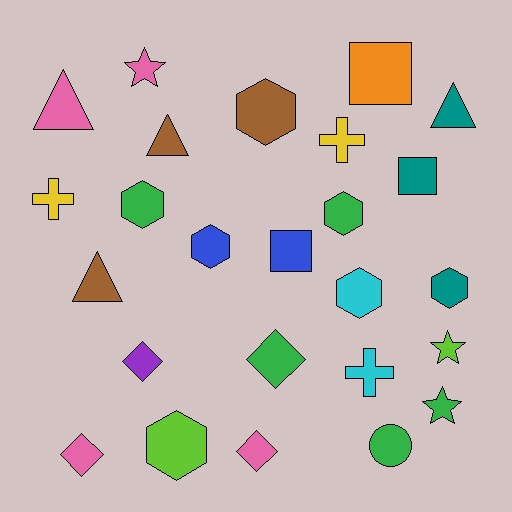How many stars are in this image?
There are 3 stars.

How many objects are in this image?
There are 25 objects.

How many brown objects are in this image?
There are 3 brown objects.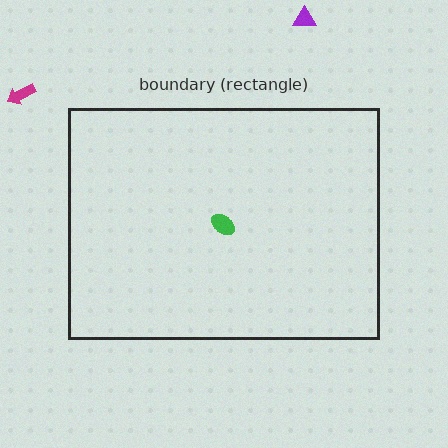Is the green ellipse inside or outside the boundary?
Inside.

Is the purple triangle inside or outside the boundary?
Outside.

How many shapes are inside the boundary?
1 inside, 2 outside.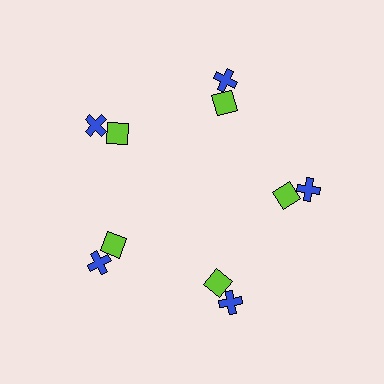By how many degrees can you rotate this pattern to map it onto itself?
The pattern maps onto itself every 72 degrees of rotation.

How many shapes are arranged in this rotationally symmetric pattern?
There are 10 shapes, arranged in 5 groups of 2.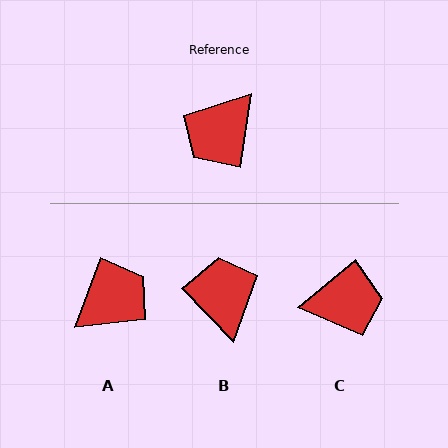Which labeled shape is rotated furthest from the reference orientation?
A, about 168 degrees away.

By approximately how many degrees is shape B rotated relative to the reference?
Approximately 128 degrees clockwise.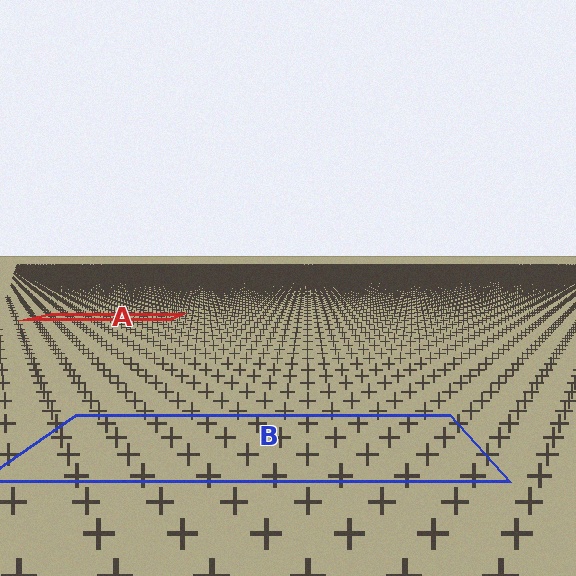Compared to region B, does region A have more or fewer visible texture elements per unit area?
Region A has more texture elements per unit area — they are packed more densely because it is farther away.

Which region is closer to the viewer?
Region B is closer. The texture elements there are larger and more spread out.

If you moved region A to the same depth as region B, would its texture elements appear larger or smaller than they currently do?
They would appear larger. At a closer depth, the same texture elements are projected at a bigger on-screen size.